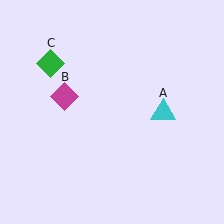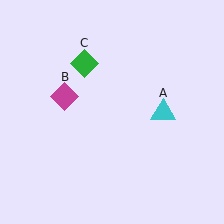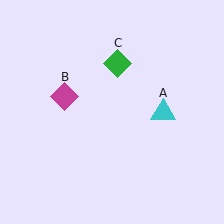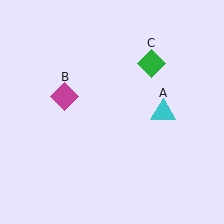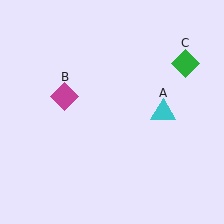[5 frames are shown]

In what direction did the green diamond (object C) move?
The green diamond (object C) moved right.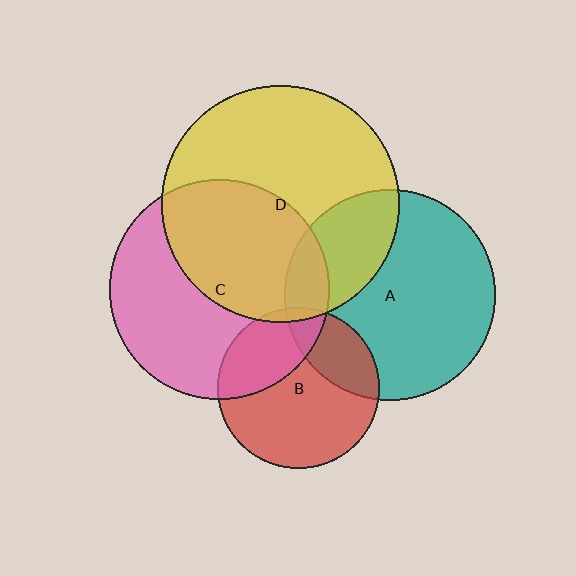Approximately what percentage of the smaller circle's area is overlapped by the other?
Approximately 10%.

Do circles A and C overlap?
Yes.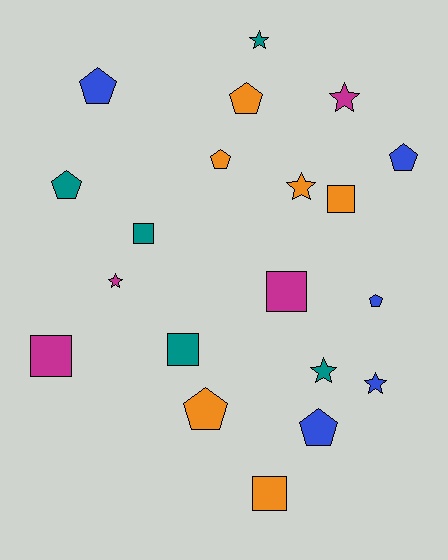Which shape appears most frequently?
Pentagon, with 8 objects.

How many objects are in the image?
There are 20 objects.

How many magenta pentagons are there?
There are no magenta pentagons.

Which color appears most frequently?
Orange, with 6 objects.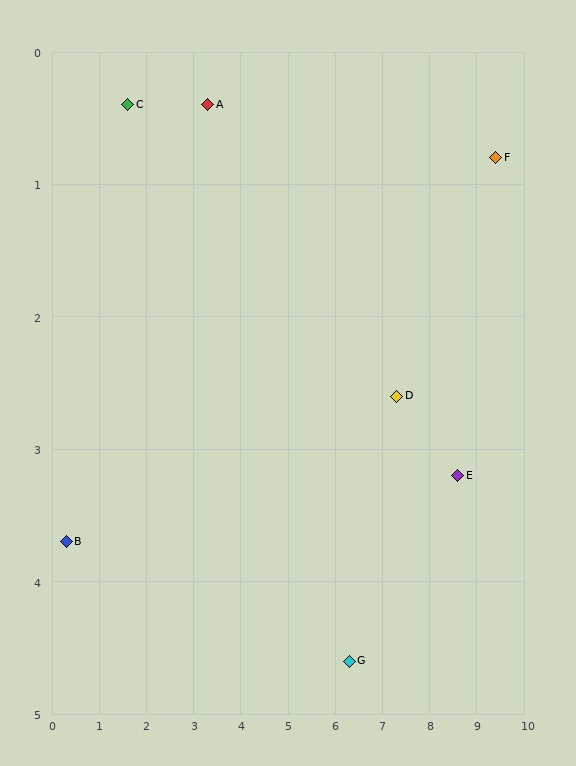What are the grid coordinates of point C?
Point C is at approximately (1.6, 0.4).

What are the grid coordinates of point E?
Point E is at approximately (8.6, 3.2).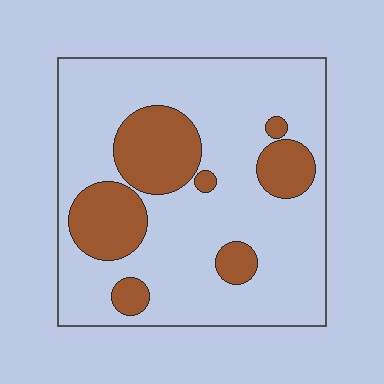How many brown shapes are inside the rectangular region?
7.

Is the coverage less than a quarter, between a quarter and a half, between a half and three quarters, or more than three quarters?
Less than a quarter.